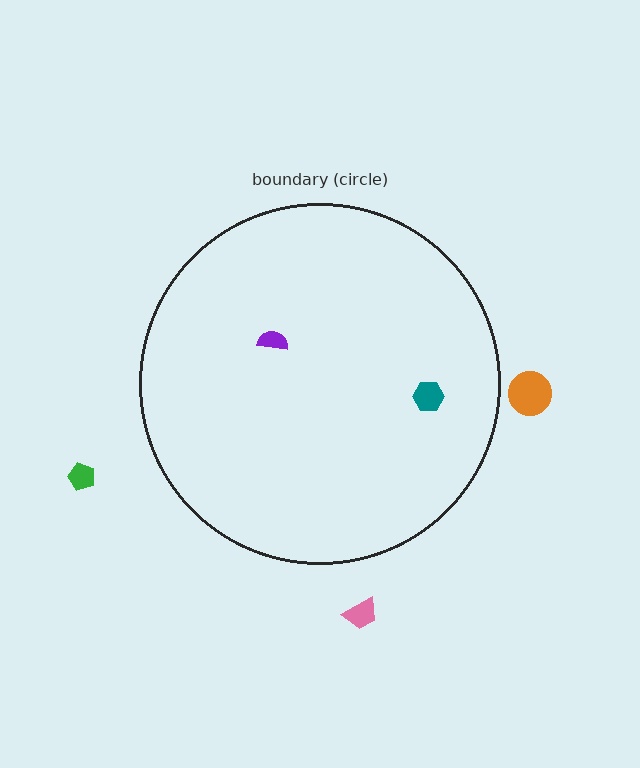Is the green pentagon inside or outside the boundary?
Outside.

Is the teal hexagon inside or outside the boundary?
Inside.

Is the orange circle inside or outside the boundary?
Outside.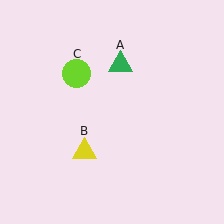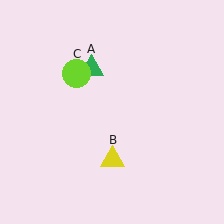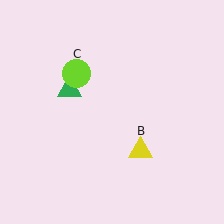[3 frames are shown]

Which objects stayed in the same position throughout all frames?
Lime circle (object C) remained stationary.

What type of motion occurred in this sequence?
The green triangle (object A), yellow triangle (object B) rotated counterclockwise around the center of the scene.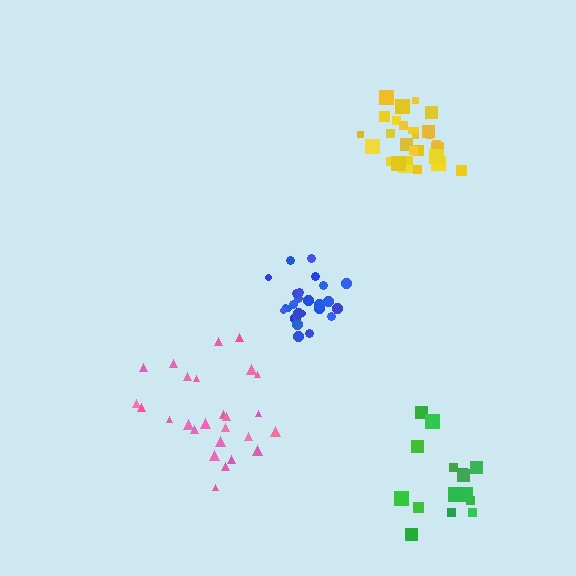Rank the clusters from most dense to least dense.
yellow, blue, green, pink.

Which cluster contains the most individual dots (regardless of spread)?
Yellow (29).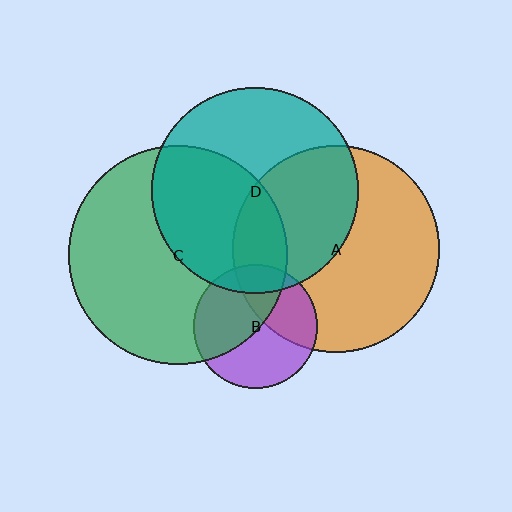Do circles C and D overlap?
Yes.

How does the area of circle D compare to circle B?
Approximately 2.8 times.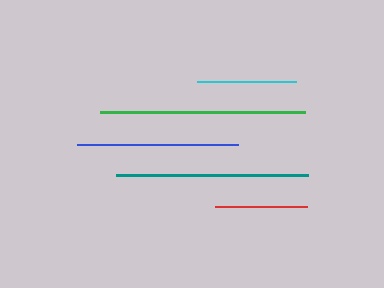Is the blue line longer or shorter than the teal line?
The teal line is longer than the blue line.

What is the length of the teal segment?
The teal segment is approximately 192 pixels long.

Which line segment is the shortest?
The red line is the shortest at approximately 92 pixels.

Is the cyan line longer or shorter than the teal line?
The teal line is longer than the cyan line.